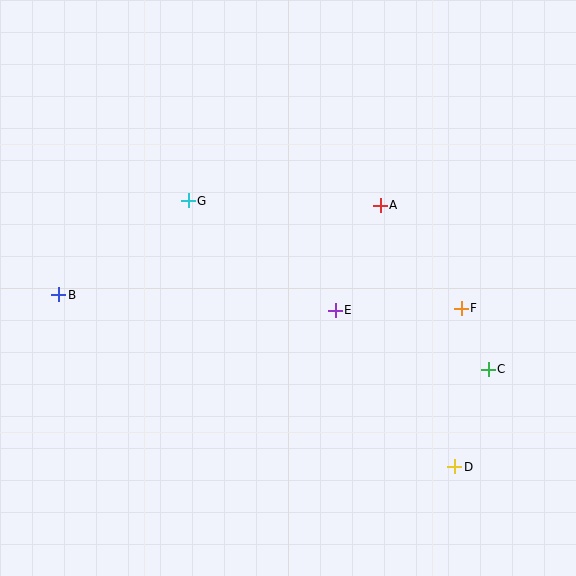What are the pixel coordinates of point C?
Point C is at (488, 369).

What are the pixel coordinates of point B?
Point B is at (59, 295).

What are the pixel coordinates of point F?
Point F is at (461, 308).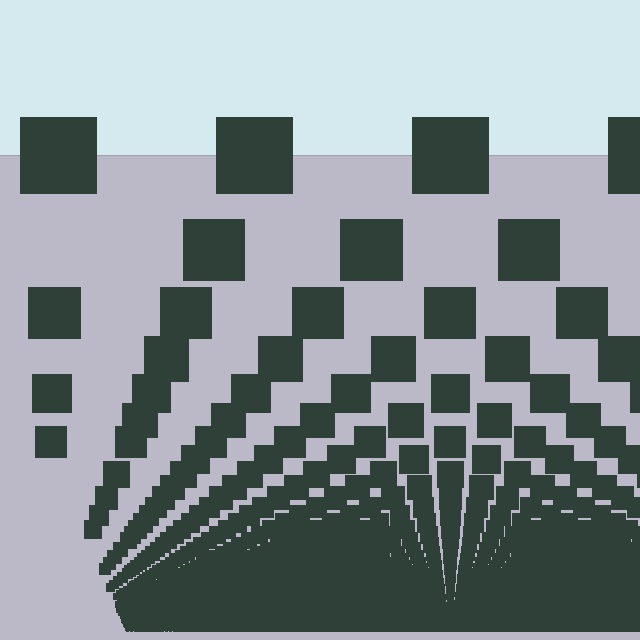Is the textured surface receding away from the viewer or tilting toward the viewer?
The surface appears to tilt toward the viewer. Texture elements get larger and sparser toward the top.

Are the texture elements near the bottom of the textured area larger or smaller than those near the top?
Smaller. The gradient is inverted — elements near the bottom are smaller and denser.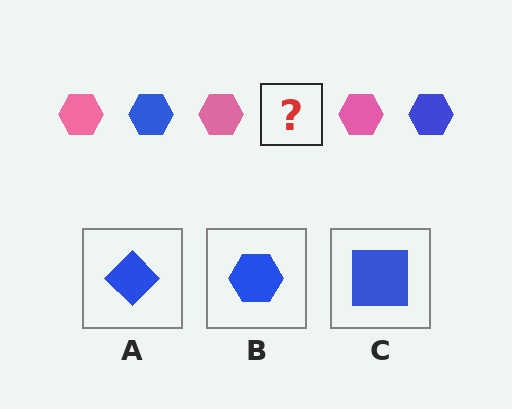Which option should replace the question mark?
Option B.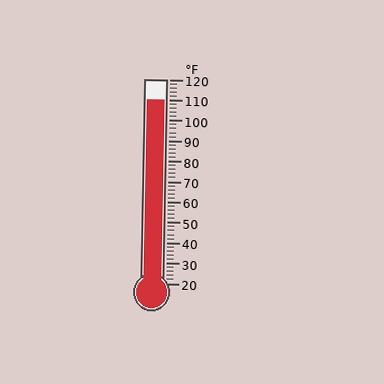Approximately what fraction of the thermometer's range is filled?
The thermometer is filled to approximately 90% of its range.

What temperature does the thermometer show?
The thermometer shows approximately 110°F.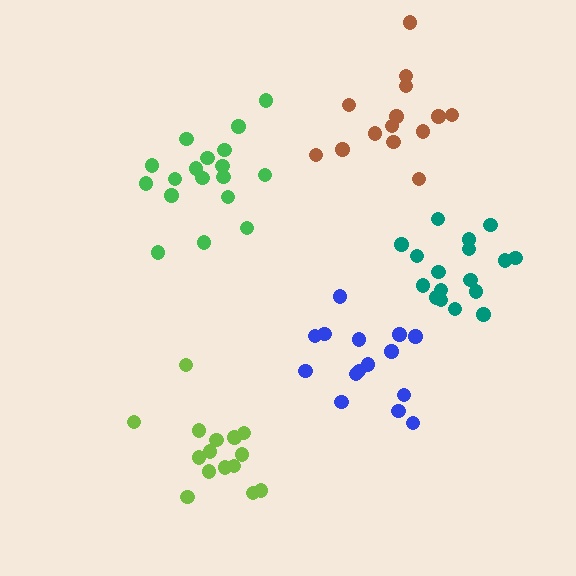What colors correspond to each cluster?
The clusters are colored: blue, teal, green, lime, brown.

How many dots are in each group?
Group 1: 15 dots, Group 2: 17 dots, Group 3: 18 dots, Group 4: 15 dots, Group 5: 14 dots (79 total).